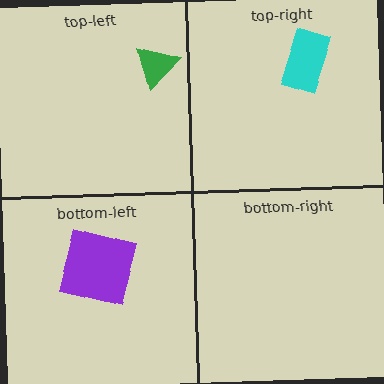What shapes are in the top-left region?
The green triangle.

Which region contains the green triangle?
The top-left region.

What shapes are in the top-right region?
The cyan rectangle.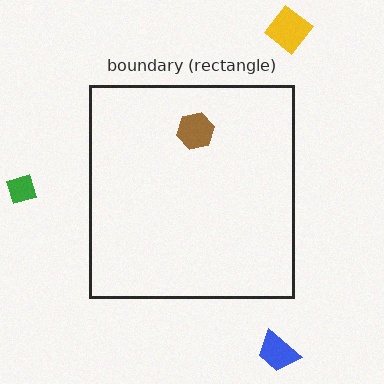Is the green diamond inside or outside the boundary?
Outside.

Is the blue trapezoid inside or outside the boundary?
Outside.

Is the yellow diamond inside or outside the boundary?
Outside.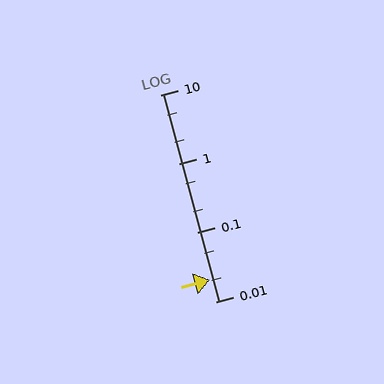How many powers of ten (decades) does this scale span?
The scale spans 3 decades, from 0.01 to 10.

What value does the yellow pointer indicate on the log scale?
The pointer indicates approximately 0.021.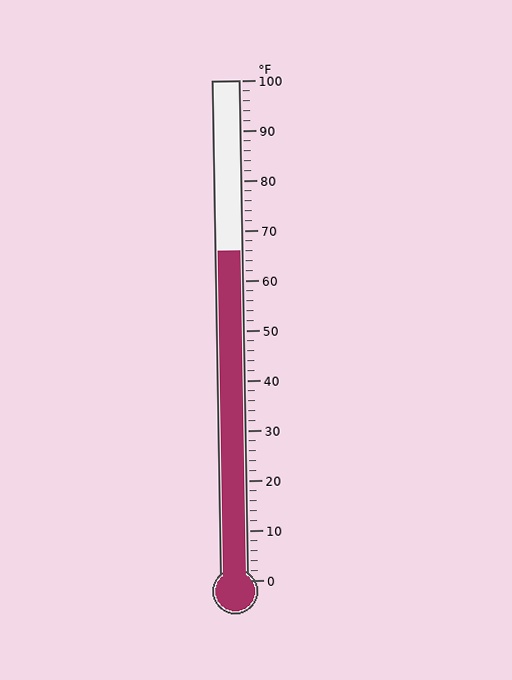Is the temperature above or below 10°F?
The temperature is above 10°F.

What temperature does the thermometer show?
The thermometer shows approximately 66°F.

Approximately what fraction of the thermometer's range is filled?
The thermometer is filled to approximately 65% of its range.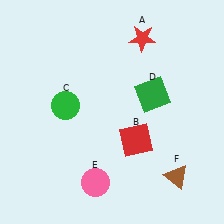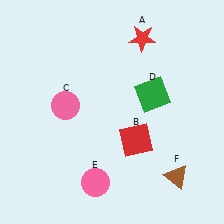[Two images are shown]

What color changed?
The circle (C) changed from green in Image 1 to pink in Image 2.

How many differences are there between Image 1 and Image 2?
There is 1 difference between the two images.